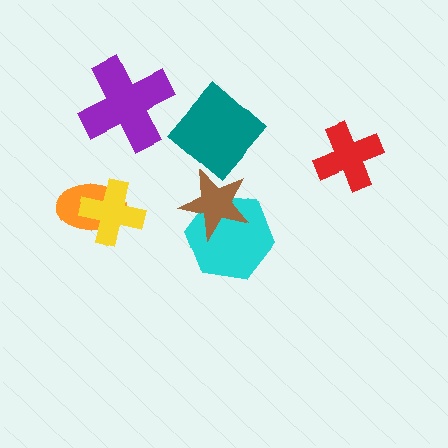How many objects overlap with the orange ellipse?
1 object overlaps with the orange ellipse.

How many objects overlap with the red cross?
0 objects overlap with the red cross.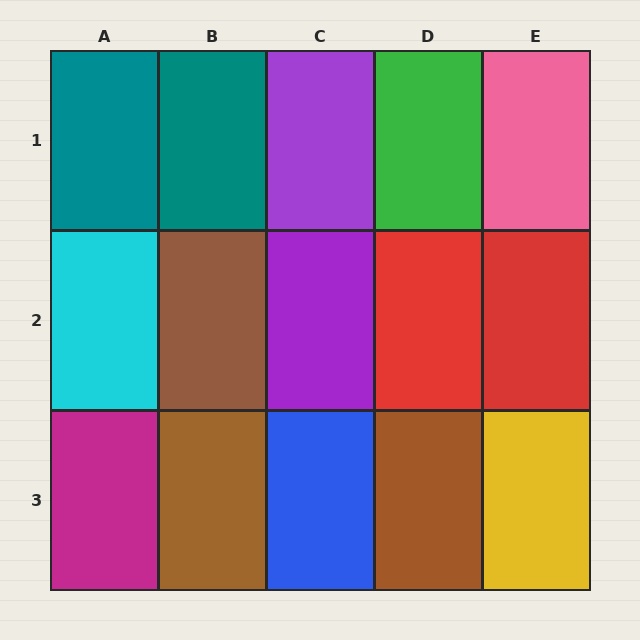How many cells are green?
1 cell is green.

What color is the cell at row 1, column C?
Purple.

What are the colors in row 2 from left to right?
Cyan, brown, purple, red, red.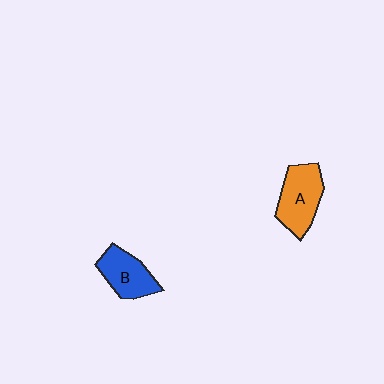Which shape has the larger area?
Shape A (orange).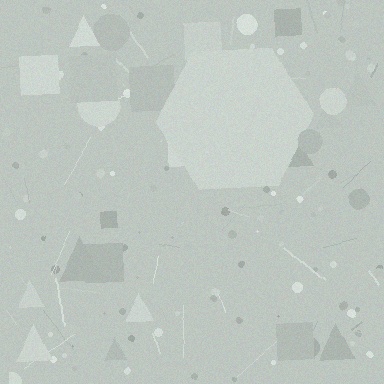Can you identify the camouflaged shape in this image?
The camouflaged shape is a hexagon.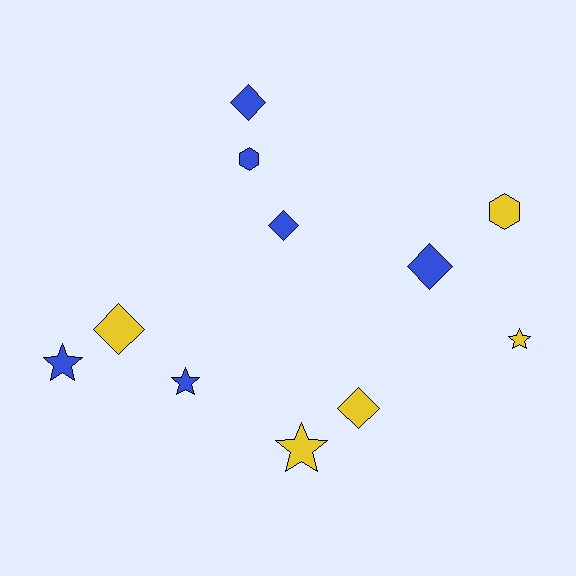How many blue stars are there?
There are 2 blue stars.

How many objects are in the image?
There are 11 objects.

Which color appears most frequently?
Blue, with 6 objects.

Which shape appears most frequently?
Diamond, with 5 objects.